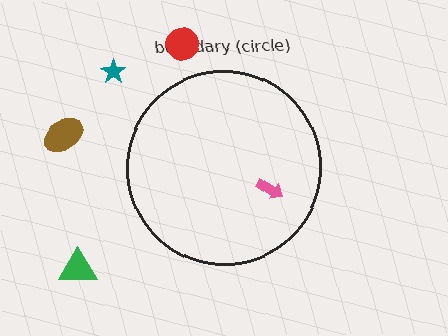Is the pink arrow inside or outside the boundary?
Inside.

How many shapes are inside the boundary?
1 inside, 4 outside.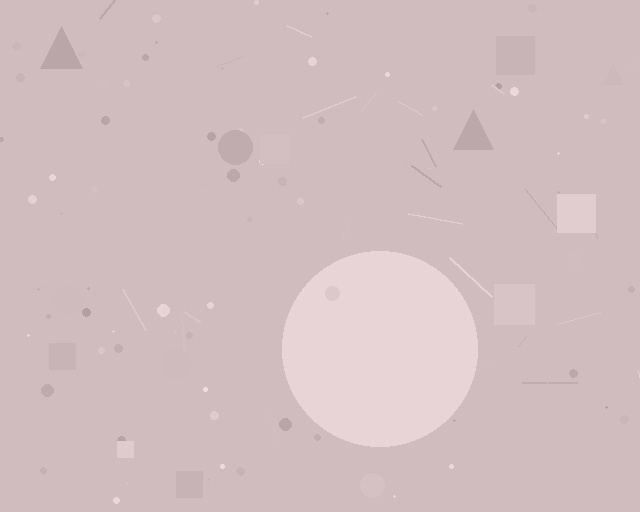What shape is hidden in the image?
A circle is hidden in the image.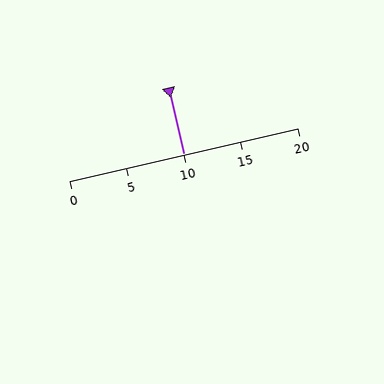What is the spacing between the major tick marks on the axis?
The major ticks are spaced 5 apart.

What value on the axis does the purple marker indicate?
The marker indicates approximately 10.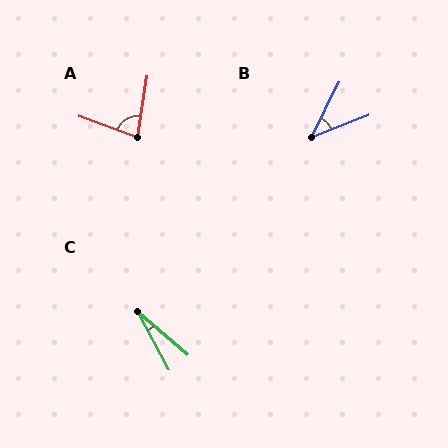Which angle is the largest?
A, at approximately 78 degrees.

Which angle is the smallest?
C, at approximately 21 degrees.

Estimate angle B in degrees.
Approximately 43 degrees.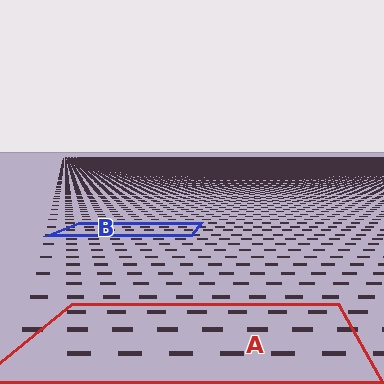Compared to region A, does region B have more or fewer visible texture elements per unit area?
Region B has more texture elements per unit area — they are packed more densely because it is farther away.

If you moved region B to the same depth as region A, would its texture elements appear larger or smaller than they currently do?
They would appear larger. At a closer depth, the same texture elements are projected at a bigger on-screen size.